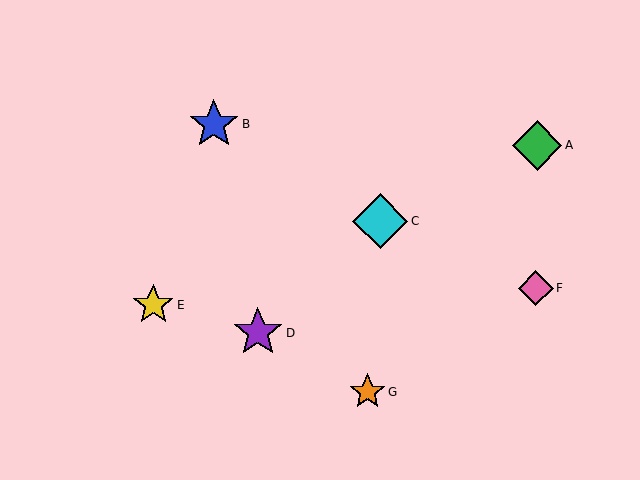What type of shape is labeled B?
Shape B is a blue star.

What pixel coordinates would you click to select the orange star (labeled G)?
Click at (367, 392) to select the orange star G.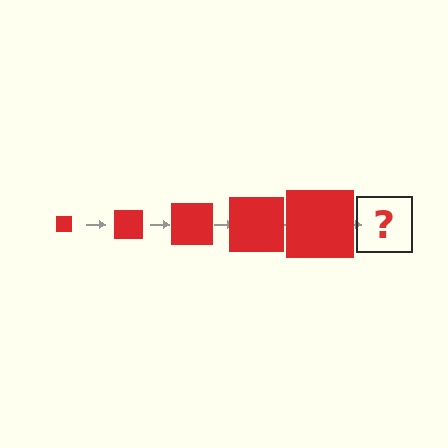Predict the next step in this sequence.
The next step is a red square, larger than the previous one.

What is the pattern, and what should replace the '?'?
The pattern is that the square gets progressively larger each step. The '?' should be a red square, larger than the previous one.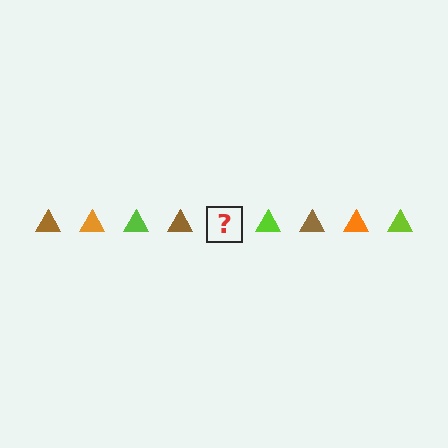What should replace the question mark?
The question mark should be replaced with an orange triangle.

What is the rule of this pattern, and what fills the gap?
The rule is that the pattern cycles through brown, orange, lime triangles. The gap should be filled with an orange triangle.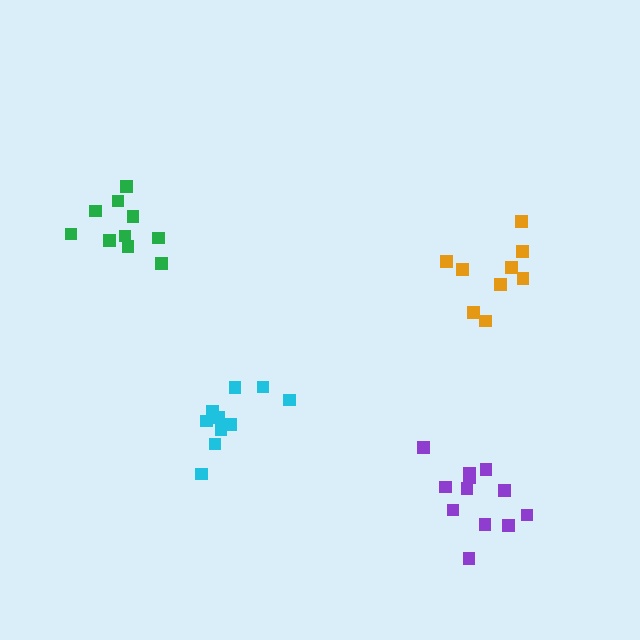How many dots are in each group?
Group 1: 10 dots, Group 2: 9 dots, Group 3: 10 dots, Group 4: 12 dots (41 total).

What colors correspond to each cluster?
The clusters are colored: cyan, orange, green, purple.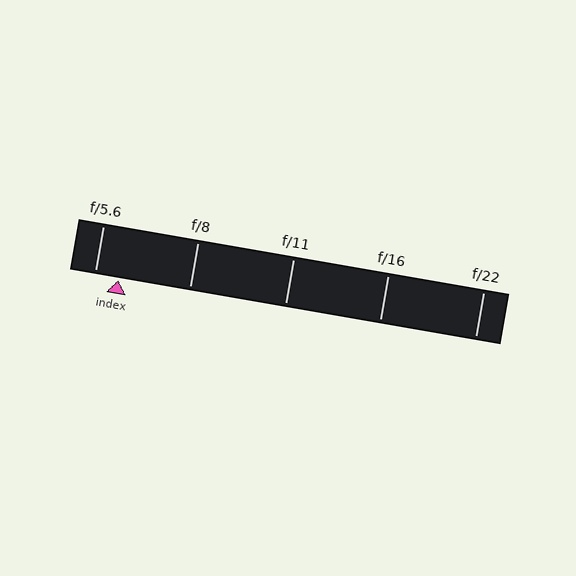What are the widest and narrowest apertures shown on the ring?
The widest aperture shown is f/5.6 and the narrowest is f/22.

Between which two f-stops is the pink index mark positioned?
The index mark is between f/5.6 and f/8.